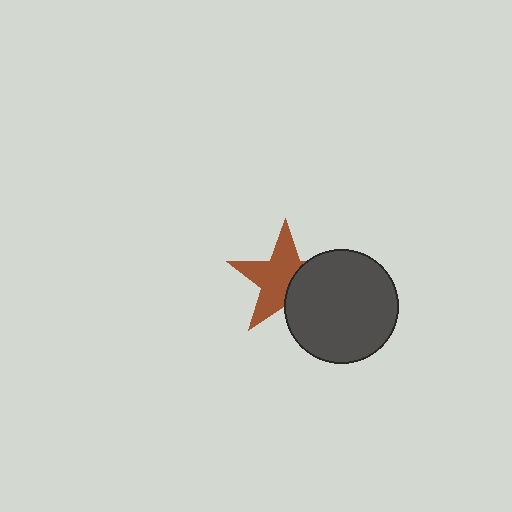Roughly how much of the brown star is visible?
About half of it is visible (roughly 63%).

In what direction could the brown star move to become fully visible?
The brown star could move left. That would shift it out from behind the dark gray circle entirely.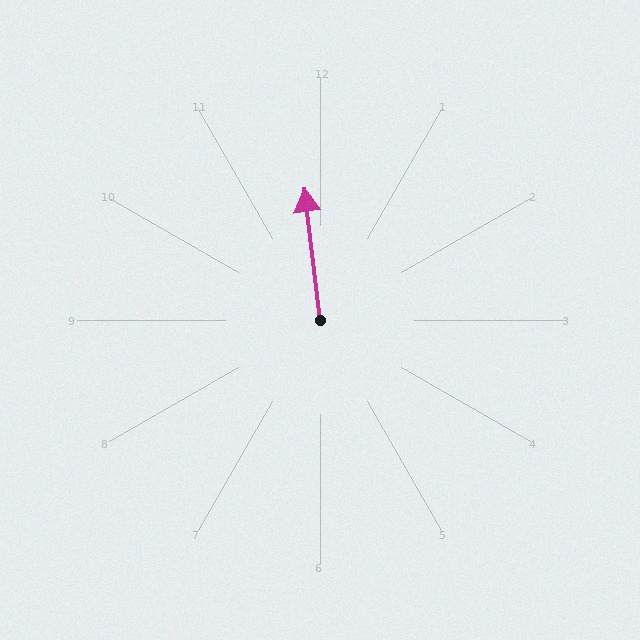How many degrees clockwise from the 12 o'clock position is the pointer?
Approximately 353 degrees.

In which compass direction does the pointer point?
North.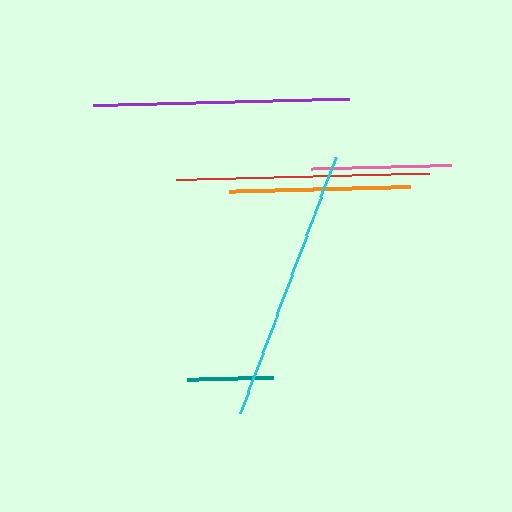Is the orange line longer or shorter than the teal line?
The orange line is longer than the teal line.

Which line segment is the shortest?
The teal line is the shortest at approximately 86 pixels.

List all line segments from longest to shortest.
From longest to shortest: cyan, purple, red, orange, pink, teal.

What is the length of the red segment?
The red segment is approximately 253 pixels long.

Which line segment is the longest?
The cyan line is the longest at approximately 274 pixels.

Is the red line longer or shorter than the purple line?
The purple line is longer than the red line.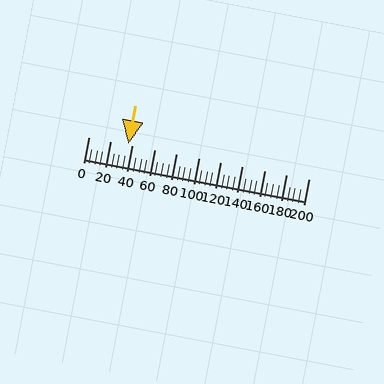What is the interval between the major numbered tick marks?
The major tick marks are spaced 20 units apart.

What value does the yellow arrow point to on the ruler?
The yellow arrow points to approximately 36.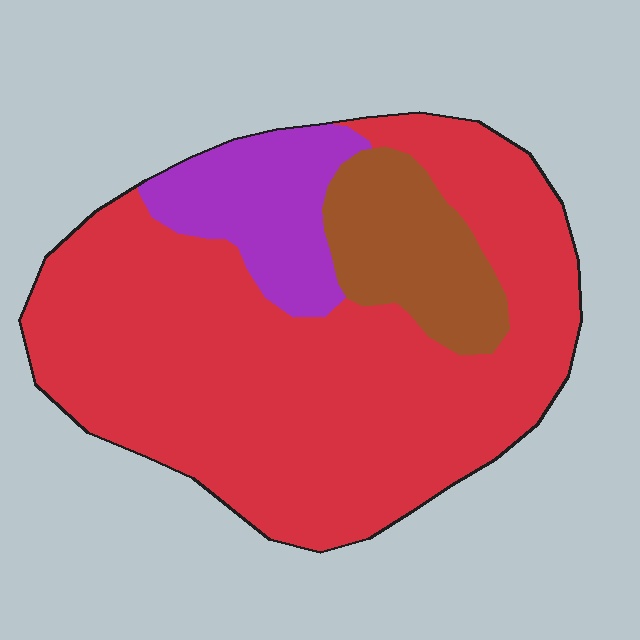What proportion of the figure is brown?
Brown covers around 15% of the figure.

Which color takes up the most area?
Red, at roughly 75%.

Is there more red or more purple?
Red.